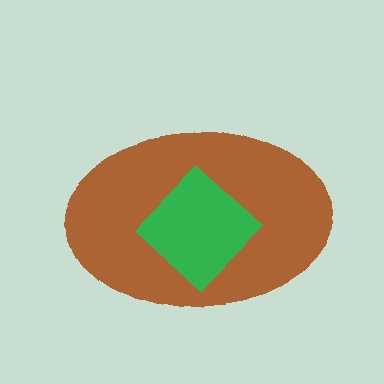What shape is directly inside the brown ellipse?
The green diamond.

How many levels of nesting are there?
2.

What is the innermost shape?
The green diamond.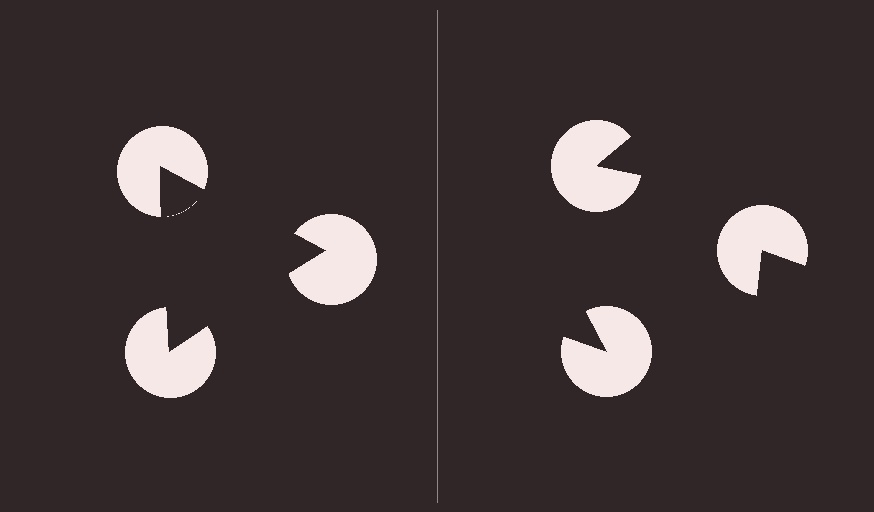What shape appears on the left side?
An illusory triangle.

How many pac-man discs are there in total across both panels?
6 — 3 on each side.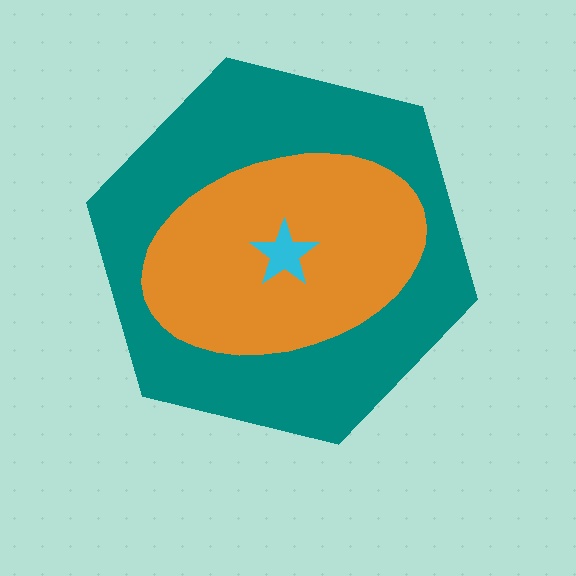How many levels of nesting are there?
3.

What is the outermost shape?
The teal hexagon.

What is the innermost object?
The cyan star.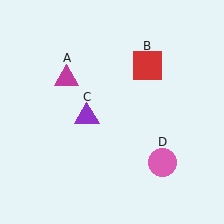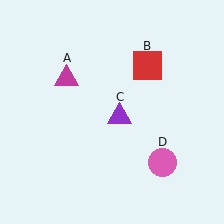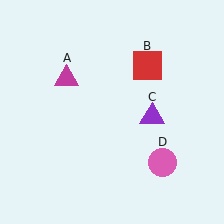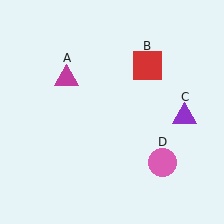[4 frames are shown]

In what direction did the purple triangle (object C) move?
The purple triangle (object C) moved right.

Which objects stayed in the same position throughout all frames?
Magenta triangle (object A) and red square (object B) and pink circle (object D) remained stationary.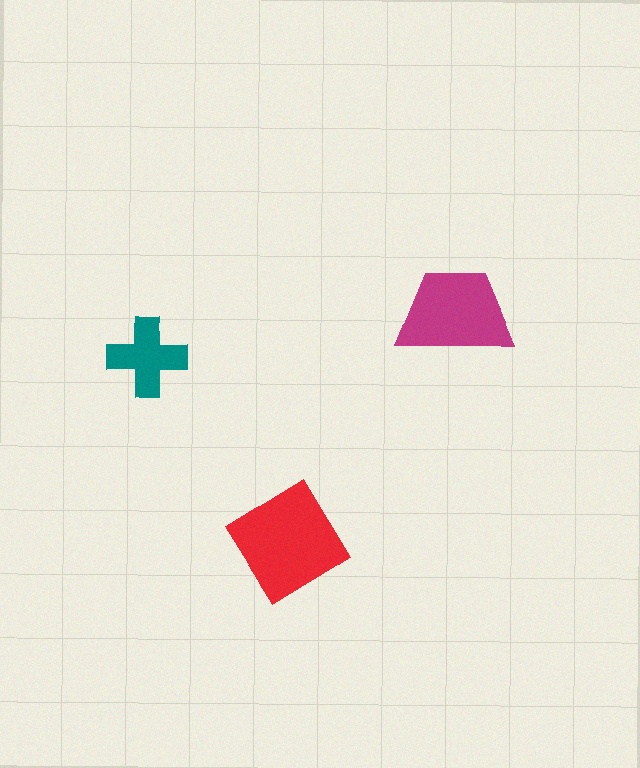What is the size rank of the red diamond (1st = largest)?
1st.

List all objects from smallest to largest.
The teal cross, the magenta trapezoid, the red diamond.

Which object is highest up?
The magenta trapezoid is topmost.